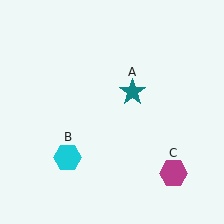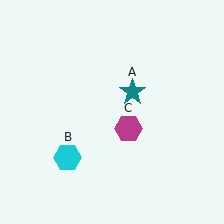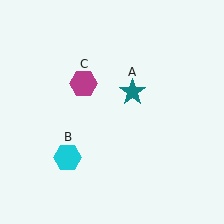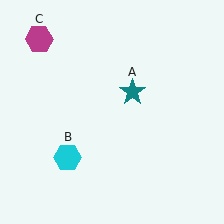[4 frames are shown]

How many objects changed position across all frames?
1 object changed position: magenta hexagon (object C).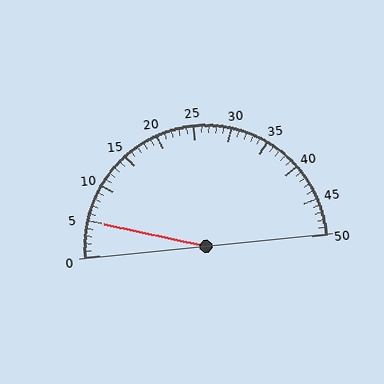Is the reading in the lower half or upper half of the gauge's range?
The reading is in the lower half of the range (0 to 50).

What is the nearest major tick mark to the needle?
The nearest major tick mark is 5.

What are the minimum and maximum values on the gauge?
The gauge ranges from 0 to 50.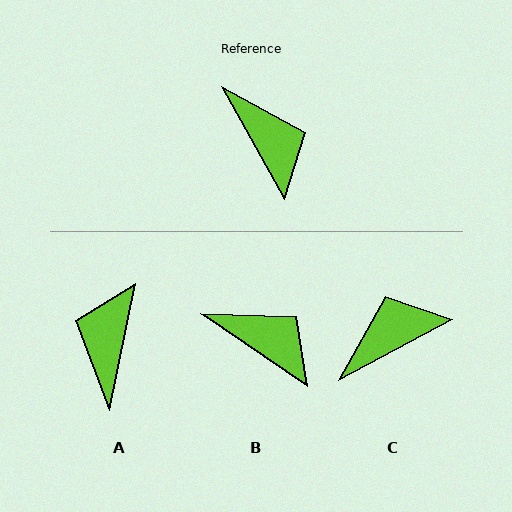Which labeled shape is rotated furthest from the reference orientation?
A, about 139 degrees away.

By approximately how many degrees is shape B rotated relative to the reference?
Approximately 27 degrees counter-clockwise.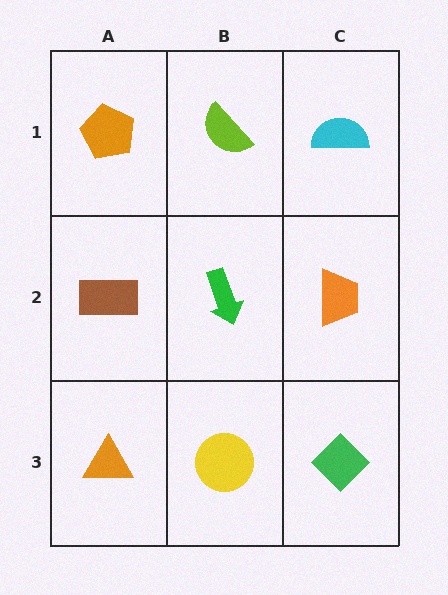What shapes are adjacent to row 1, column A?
A brown rectangle (row 2, column A), a lime semicircle (row 1, column B).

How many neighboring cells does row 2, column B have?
4.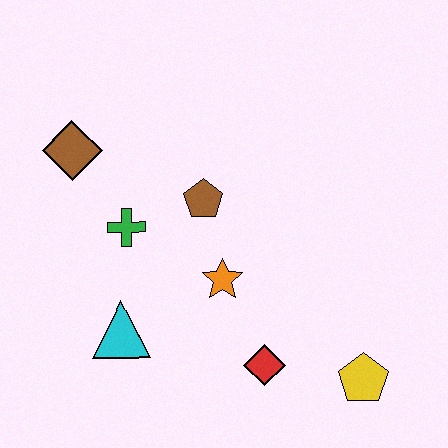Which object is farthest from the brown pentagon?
The yellow pentagon is farthest from the brown pentagon.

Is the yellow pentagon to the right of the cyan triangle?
Yes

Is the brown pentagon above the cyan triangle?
Yes